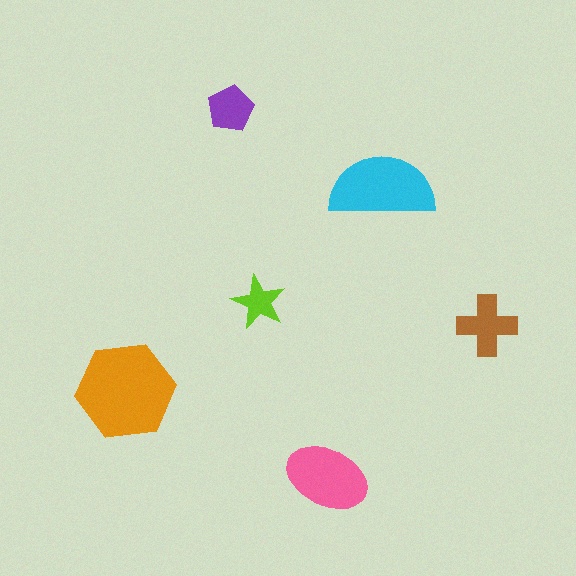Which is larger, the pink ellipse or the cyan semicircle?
The cyan semicircle.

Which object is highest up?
The purple pentagon is topmost.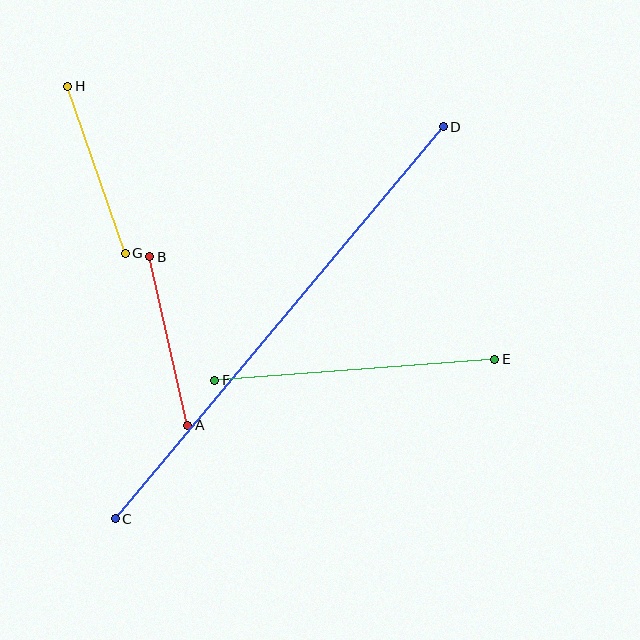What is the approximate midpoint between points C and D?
The midpoint is at approximately (279, 323) pixels.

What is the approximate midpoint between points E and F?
The midpoint is at approximately (355, 370) pixels.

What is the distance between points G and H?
The distance is approximately 176 pixels.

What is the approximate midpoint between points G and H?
The midpoint is at approximately (97, 170) pixels.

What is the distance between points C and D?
The distance is approximately 511 pixels.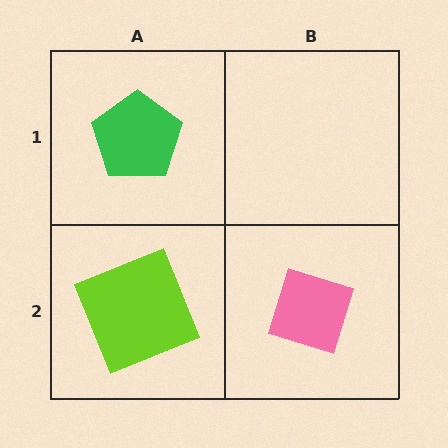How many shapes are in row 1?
1 shape.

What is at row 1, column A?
A green pentagon.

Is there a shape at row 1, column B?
No, that cell is empty.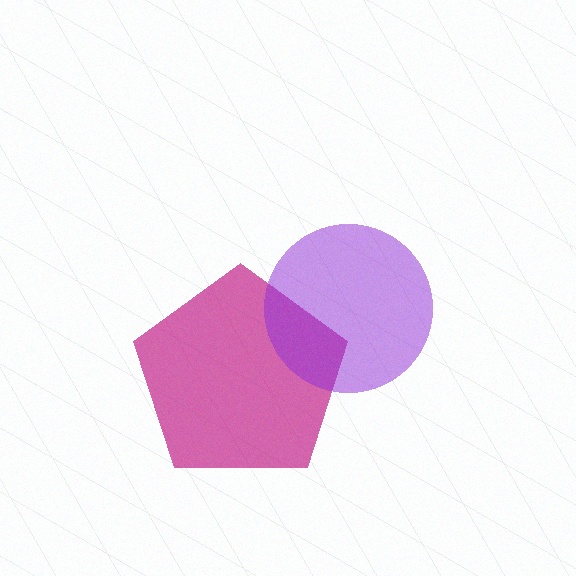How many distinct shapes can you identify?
There are 2 distinct shapes: a magenta pentagon, a purple circle.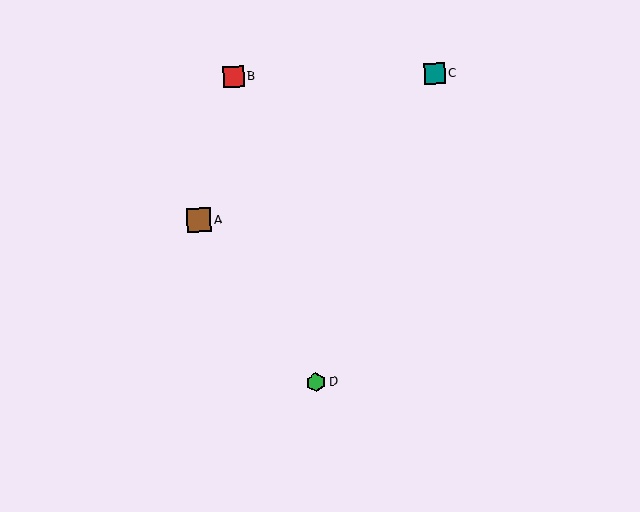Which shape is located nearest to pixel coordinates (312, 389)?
The green hexagon (labeled D) at (316, 382) is nearest to that location.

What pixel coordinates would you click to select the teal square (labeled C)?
Click at (435, 74) to select the teal square C.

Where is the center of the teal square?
The center of the teal square is at (435, 74).